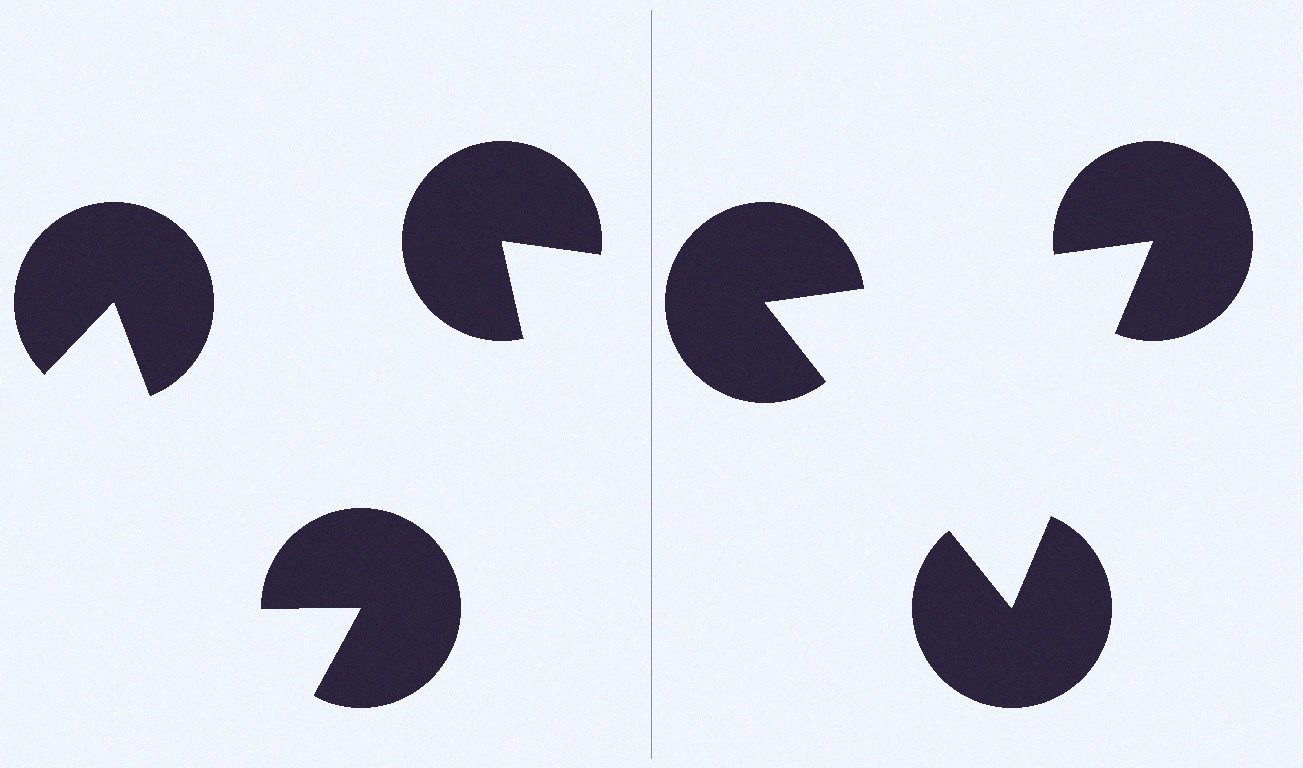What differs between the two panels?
The pac-man discs are positioned identically on both sides; only the wedge orientations differ. On the right they align to a triangle; on the left they are misaligned.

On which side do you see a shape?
An illusory triangle appears on the right side. On the left side the wedge cuts are rotated, so no coherent shape forms.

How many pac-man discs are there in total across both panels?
6 — 3 on each side.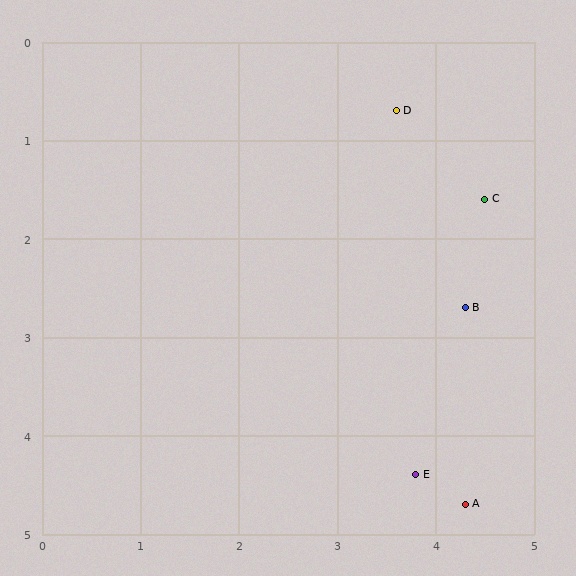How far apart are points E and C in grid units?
Points E and C are about 2.9 grid units apart.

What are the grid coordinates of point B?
Point B is at approximately (4.3, 2.7).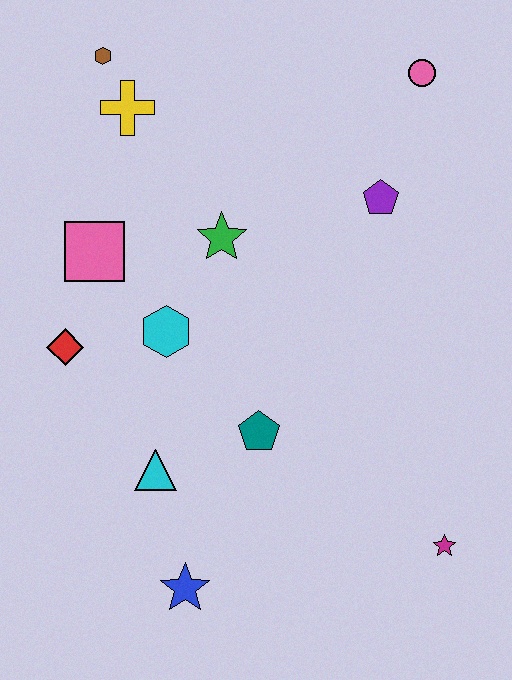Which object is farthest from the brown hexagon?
The magenta star is farthest from the brown hexagon.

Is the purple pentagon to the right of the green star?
Yes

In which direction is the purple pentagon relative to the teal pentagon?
The purple pentagon is above the teal pentagon.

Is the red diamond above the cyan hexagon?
No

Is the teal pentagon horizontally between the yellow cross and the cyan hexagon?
No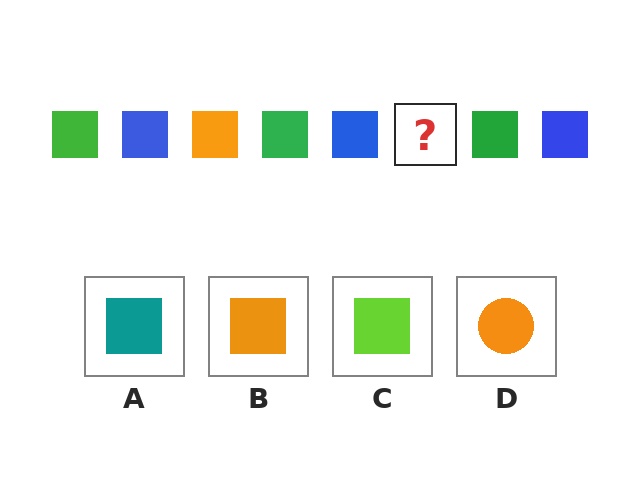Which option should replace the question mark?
Option B.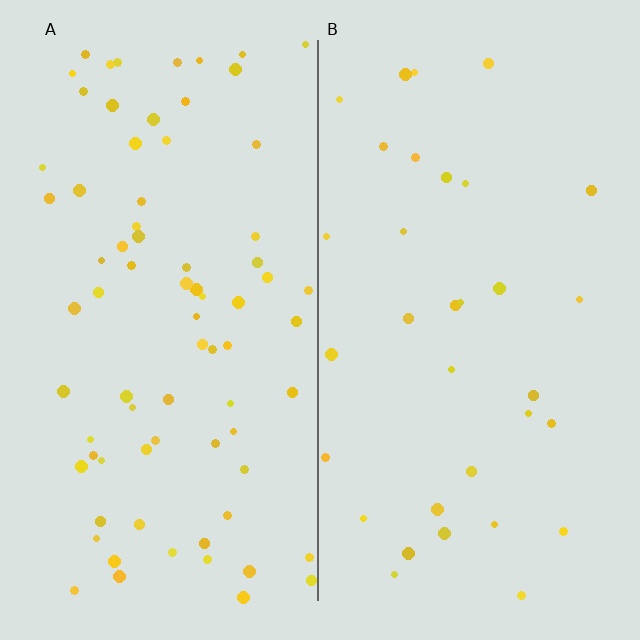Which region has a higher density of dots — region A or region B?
A (the left).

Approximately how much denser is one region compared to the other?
Approximately 2.3× — region A over region B.